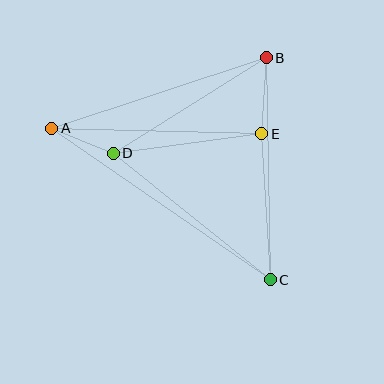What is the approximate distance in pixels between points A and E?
The distance between A and E is approximately 210 pixels.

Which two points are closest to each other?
Points A and D are closest to each other.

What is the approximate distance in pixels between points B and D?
The distance between B and D is approximately 180 pixels.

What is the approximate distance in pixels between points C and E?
The distance between C and E is approximately 146 pixels.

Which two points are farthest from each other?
Points A and C are farthest from each other.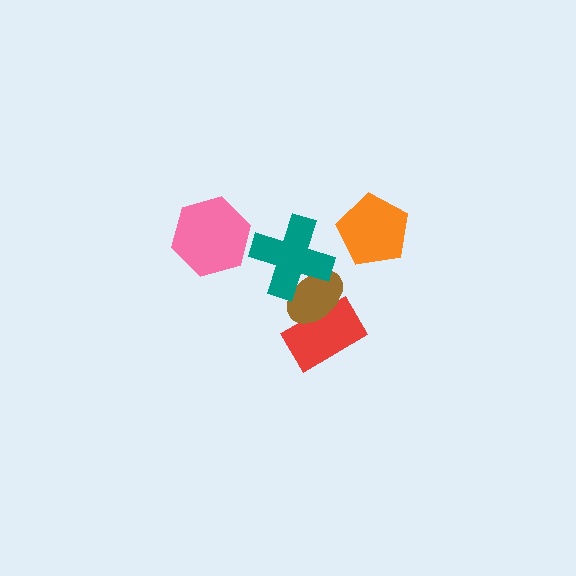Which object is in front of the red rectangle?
The brown ellipse is in front of the red rectangle.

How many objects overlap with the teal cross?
1 object overlaps with the teal cross.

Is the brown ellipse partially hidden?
Yes, it is partially covered by another shape.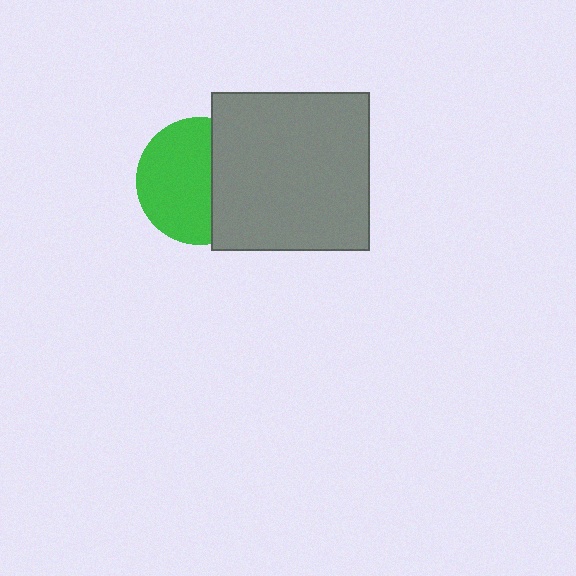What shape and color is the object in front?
The object in front is a gray square.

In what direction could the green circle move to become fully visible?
The green circle could move left. That would shift it out from behind the gray square entirely.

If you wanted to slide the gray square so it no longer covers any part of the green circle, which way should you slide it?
Slide it right — that is the most direct way to separate the two shapes.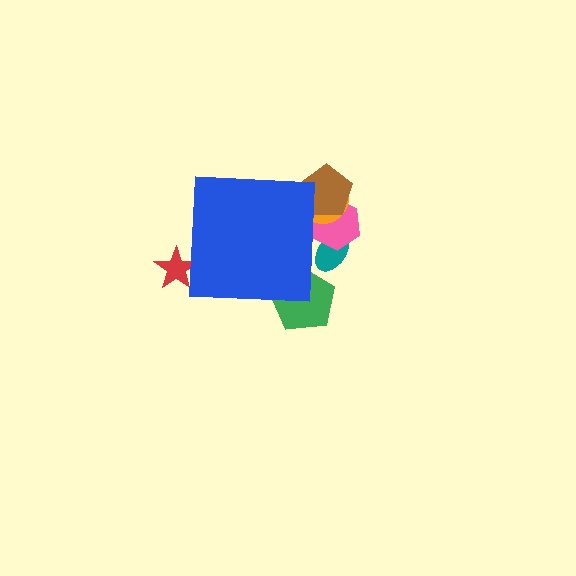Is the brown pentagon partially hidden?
Yes, the brown pentagon is partially hidden behind the blue square.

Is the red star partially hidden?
Yes, the red star is partially hidden behind the blue square.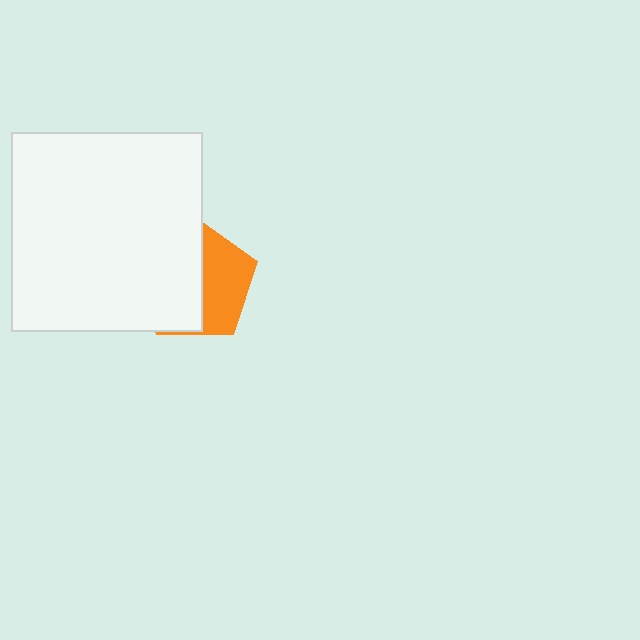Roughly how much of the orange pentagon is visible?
A small part of it is visible (roughly 42%).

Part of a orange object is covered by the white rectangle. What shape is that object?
It is a pentagon.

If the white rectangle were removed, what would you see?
You would see the complete orange pentagon.